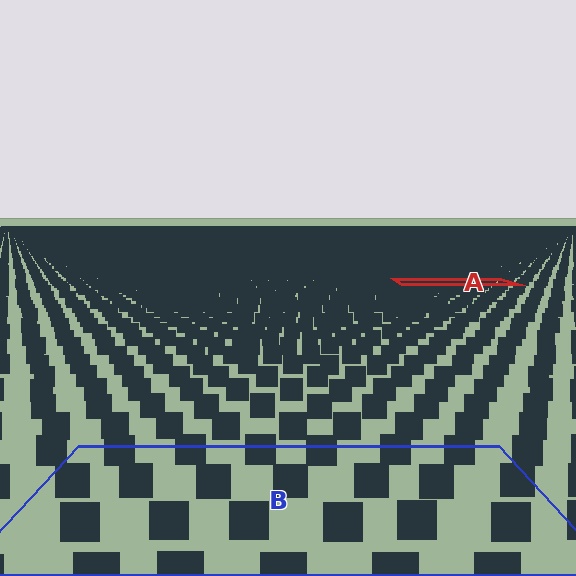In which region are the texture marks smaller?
The texture marks are smaller in region A, because it is farther away.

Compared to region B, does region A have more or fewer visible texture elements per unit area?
Region A has more texture elements per unit area — they are packed more densely because it is farther away.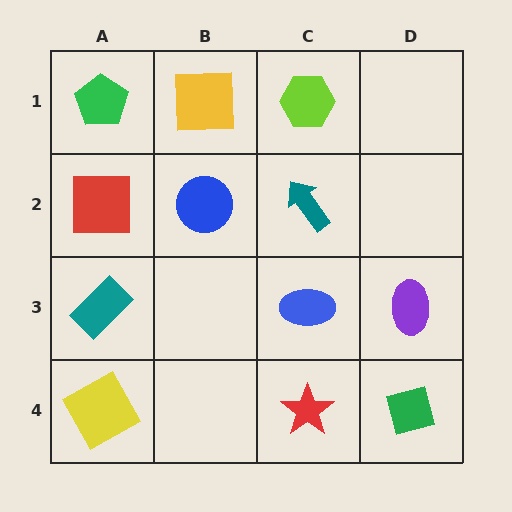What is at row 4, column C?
A red star.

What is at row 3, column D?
A purple ellipse.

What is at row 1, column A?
A green pentagon.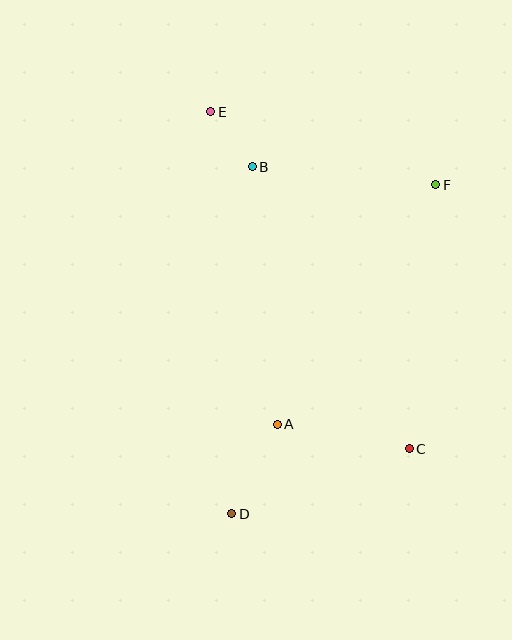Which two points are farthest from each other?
Points D and E are farthest from each other.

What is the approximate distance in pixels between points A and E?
The distance between A and E is approximately 320 pixels.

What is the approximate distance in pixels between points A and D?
The distance between A and D is approximately 100 pixels.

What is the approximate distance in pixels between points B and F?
The distance between B and F is approximately 184 pixels.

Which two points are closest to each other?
Points B and E are closest to each other.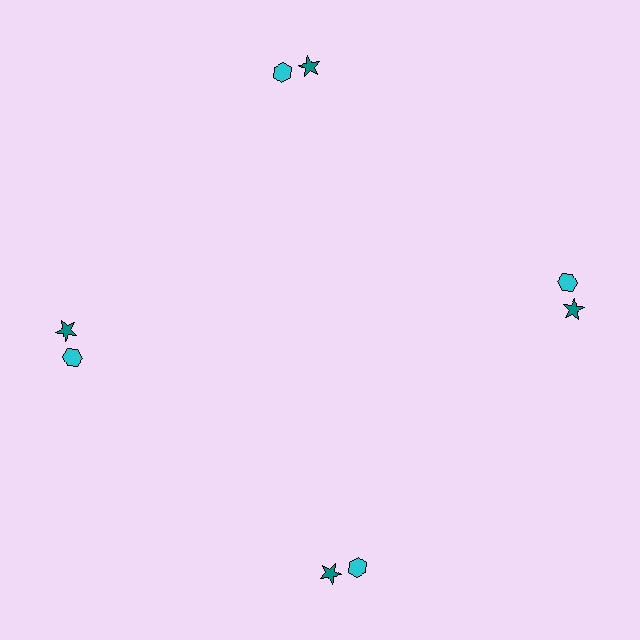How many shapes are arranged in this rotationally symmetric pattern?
There are 8 shapes, arranged in 4 groups of 2.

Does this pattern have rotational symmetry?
Yes, this pattern has 4-fold rotational symmetry. It looks the same after rotating 90 degrees around the center.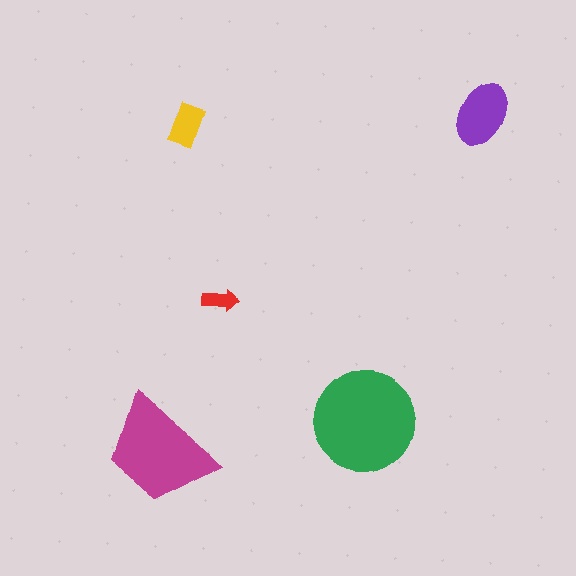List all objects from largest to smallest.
The green circle, the magenta trapezoid, the purple ellipse, the yellow rectangle, the red arrow.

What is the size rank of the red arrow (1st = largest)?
5th.